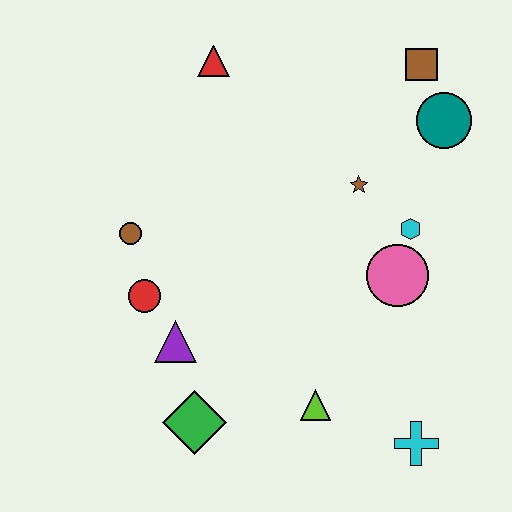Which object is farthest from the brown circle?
The cyan cross is farthest from the brown circle.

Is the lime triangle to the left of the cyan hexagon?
Yes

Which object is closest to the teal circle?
The brown square is closest to the teal circle.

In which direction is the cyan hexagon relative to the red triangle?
The cyan hexagon is to the right of the red triangle.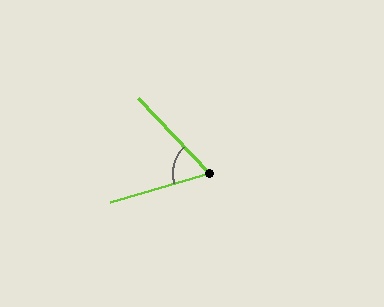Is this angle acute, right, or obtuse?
It is acute.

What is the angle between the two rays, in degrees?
Approximately 63 degrees.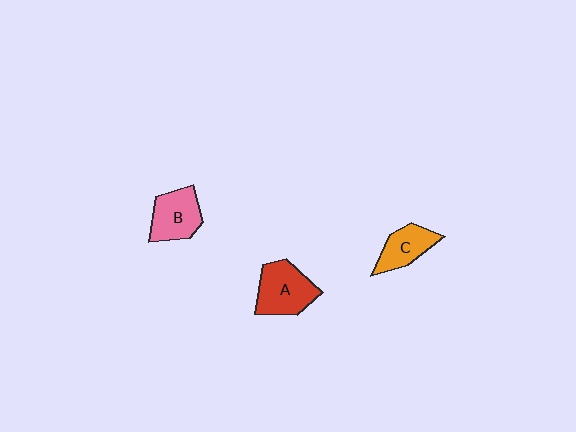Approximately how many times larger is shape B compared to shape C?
Approximately 1.2 times.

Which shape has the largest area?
Shape A (red).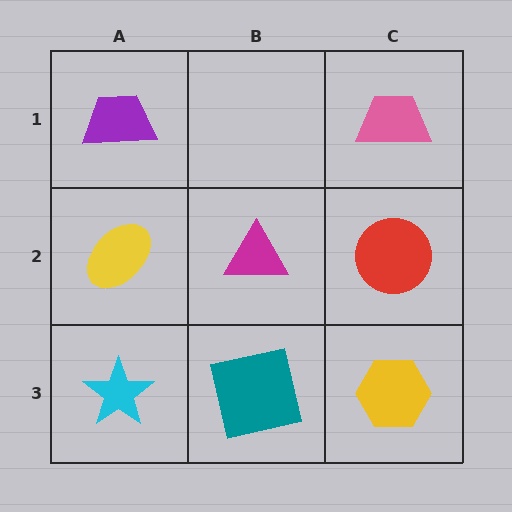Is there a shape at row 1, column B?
No, that cell is empty.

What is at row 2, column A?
A yellow ellipse.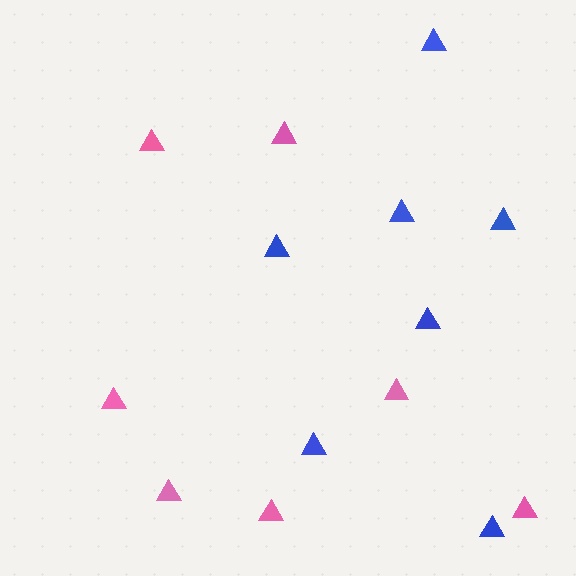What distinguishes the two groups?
There are 2 groups: one group of blue triangles (7) and one group of pink triangles (7).